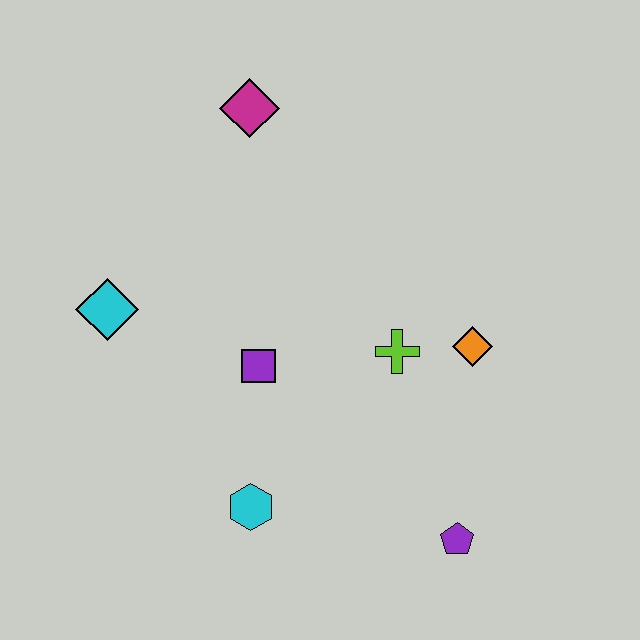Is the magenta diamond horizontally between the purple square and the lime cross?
No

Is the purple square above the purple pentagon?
Yes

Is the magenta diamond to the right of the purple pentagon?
No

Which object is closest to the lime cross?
The orange diamond is closest to the lime cross.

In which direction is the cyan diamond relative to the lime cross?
The cyan diamond is to the left of the lime cross.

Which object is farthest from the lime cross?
The cyan diamond is farthest from the lime cross.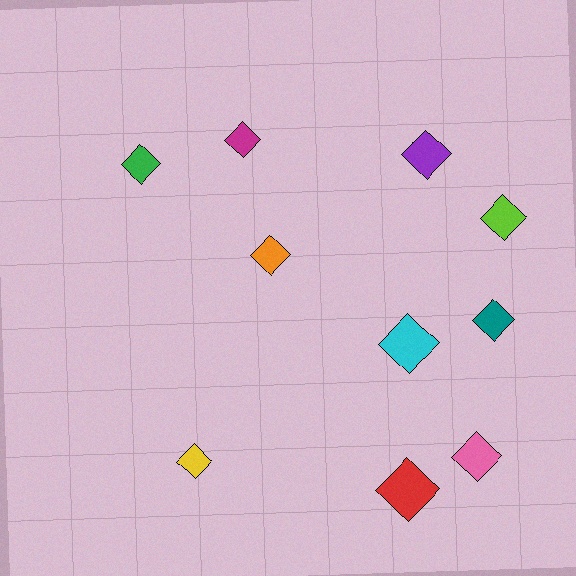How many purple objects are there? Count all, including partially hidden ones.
There is 1 purple object.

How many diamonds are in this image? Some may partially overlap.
There are 10 diamonds.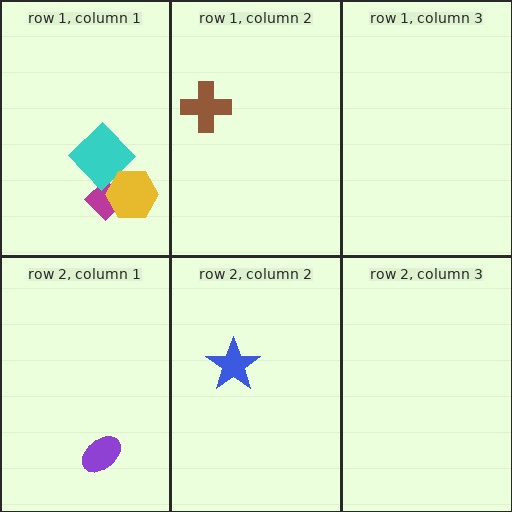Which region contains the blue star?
The row 2, column 2 region.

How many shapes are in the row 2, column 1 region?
1.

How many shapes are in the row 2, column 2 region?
1.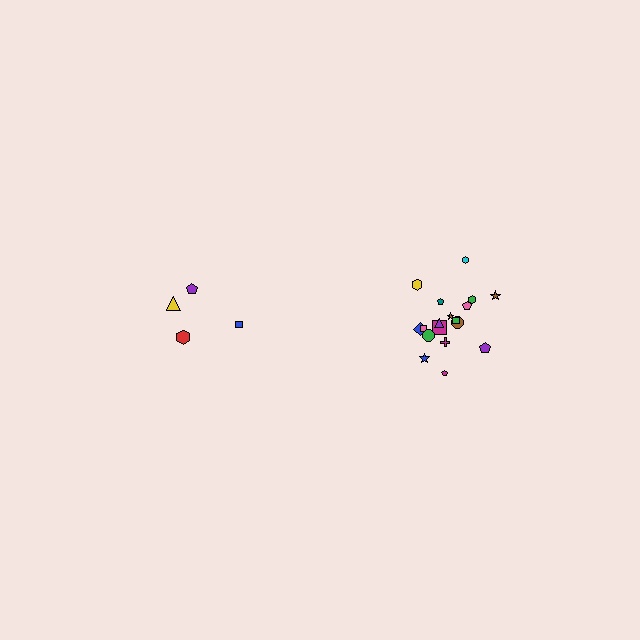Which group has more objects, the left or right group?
The right group.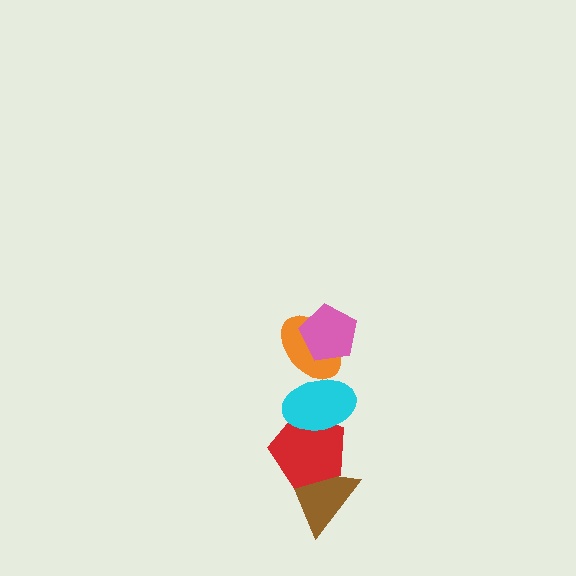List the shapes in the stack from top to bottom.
From top to bottom: the pink pentagon, the orange ellipse, the cyan ellipse, the red pentagon, the brown triangle.